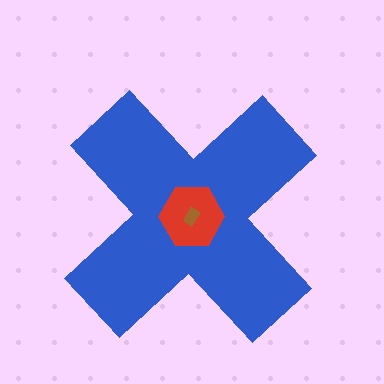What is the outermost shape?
The blue cross.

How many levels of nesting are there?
3.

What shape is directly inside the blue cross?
The red hexagon.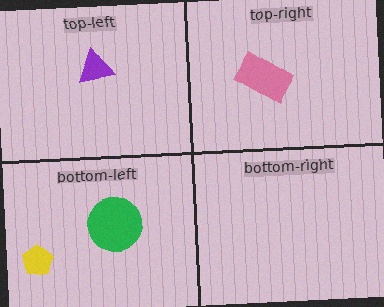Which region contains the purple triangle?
The top-left region.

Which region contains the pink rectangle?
The top-right region.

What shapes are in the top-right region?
The pink rectangle.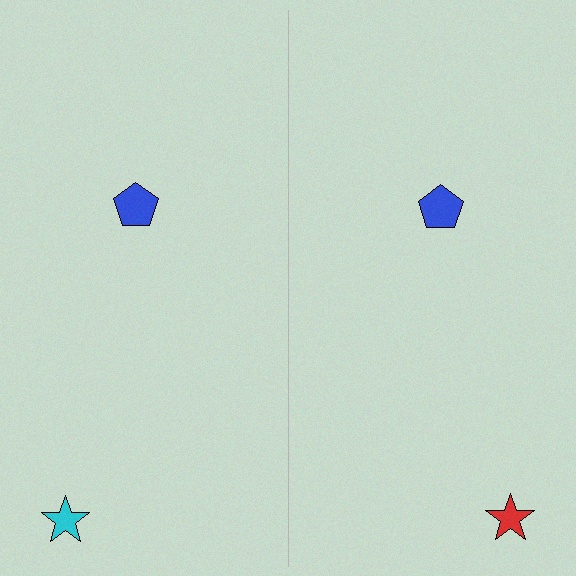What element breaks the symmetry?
The red star on the right side breaks the symmetry — its mirror counterpart is cyan.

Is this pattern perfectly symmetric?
No, the pattern is not perfectly symmetric. The red star on the right side breaks the symmetry — its mirror counterpart is cyan.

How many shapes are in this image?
There are 4 shapes in this image.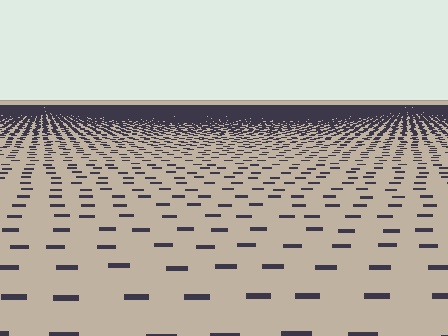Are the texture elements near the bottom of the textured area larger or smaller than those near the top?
Larger. Near the bottom, elements are closer to the viewer and appear at a bigger on-screen size.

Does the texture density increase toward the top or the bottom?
Density increases toward the top.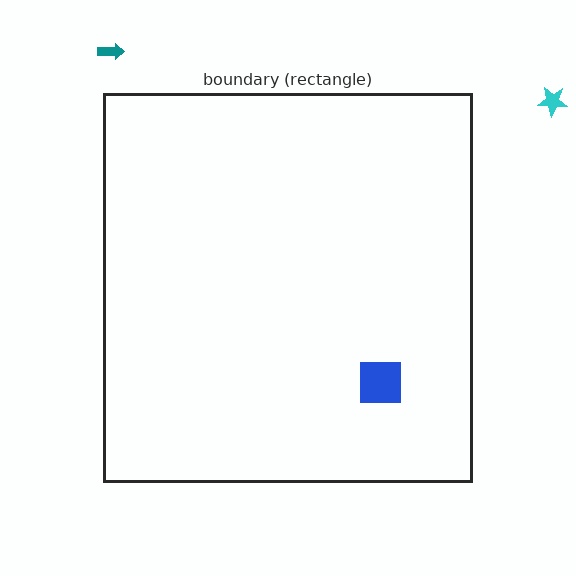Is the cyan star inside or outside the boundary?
Outside.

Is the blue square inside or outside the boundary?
Inside.